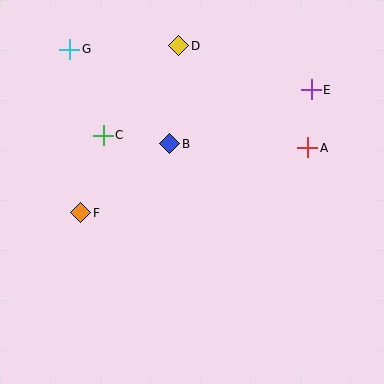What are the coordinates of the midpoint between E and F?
The midpoint between E and F is at (196, 151).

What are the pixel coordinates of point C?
Point C is at (103, 135).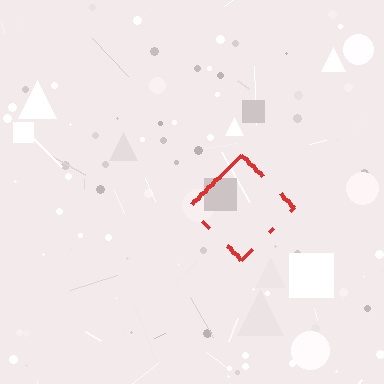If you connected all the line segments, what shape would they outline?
They would outline a diamond.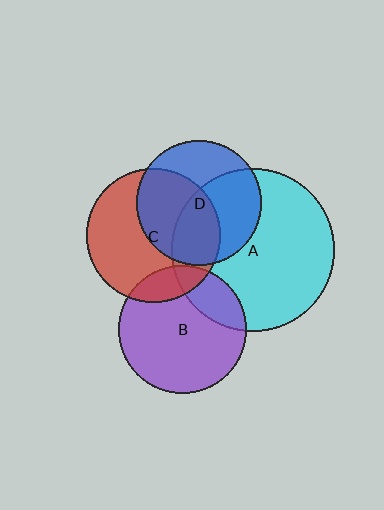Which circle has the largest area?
Circle A (cyan).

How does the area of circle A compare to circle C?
Approximately 1.5 times.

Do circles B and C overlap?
Yes.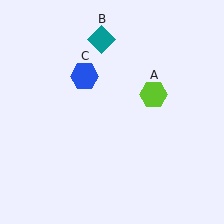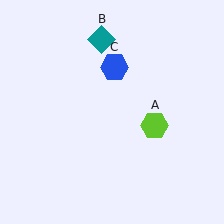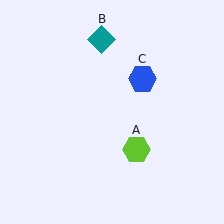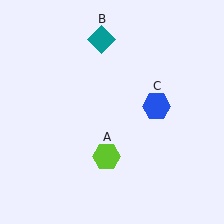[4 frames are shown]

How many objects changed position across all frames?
2 objects changed position: lime hexagon (object A), blue hexagon (object C).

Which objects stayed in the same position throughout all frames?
Teal diamond (object B) remained stationary.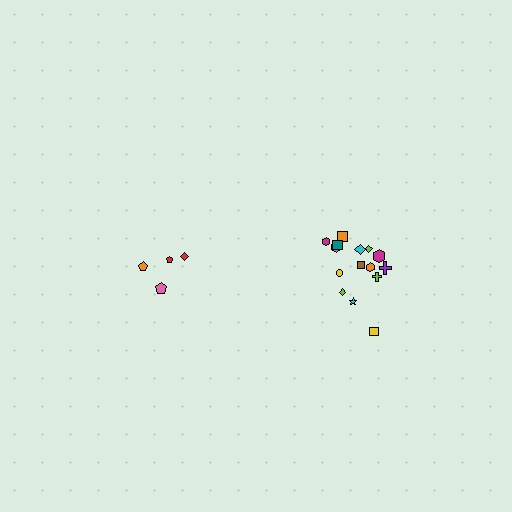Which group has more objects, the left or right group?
The right group.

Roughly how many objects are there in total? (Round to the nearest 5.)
Roughly 20 objects in total.